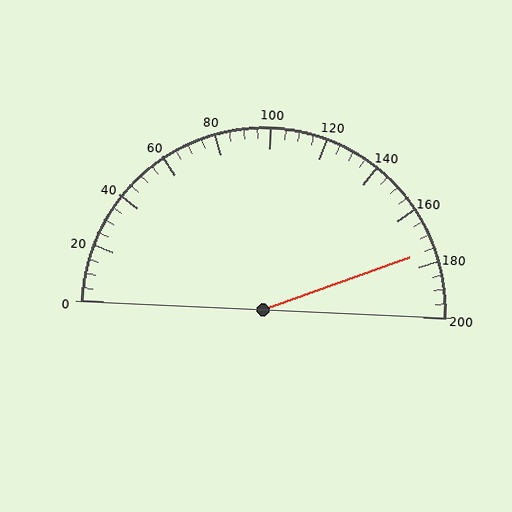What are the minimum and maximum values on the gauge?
The gauge ranges from 0 to 200.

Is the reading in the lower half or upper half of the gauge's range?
The reading is in the upper half of the range (0 to 200).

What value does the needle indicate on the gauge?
The needle indicates approximately 175.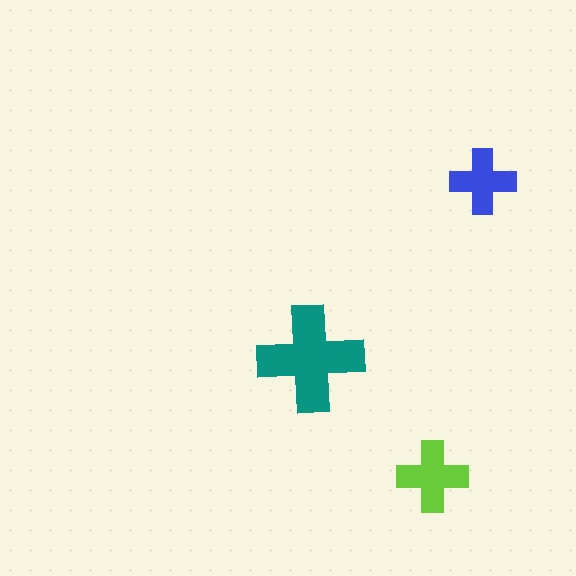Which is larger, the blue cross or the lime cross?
The lime one.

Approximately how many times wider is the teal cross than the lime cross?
About 1.5 times wider.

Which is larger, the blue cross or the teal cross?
The teal one.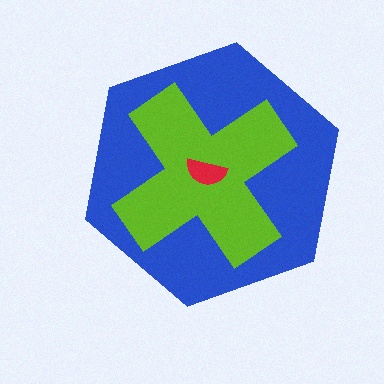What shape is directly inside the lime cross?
The red semicircle.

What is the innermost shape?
The red semicircle.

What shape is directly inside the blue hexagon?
The lime cross.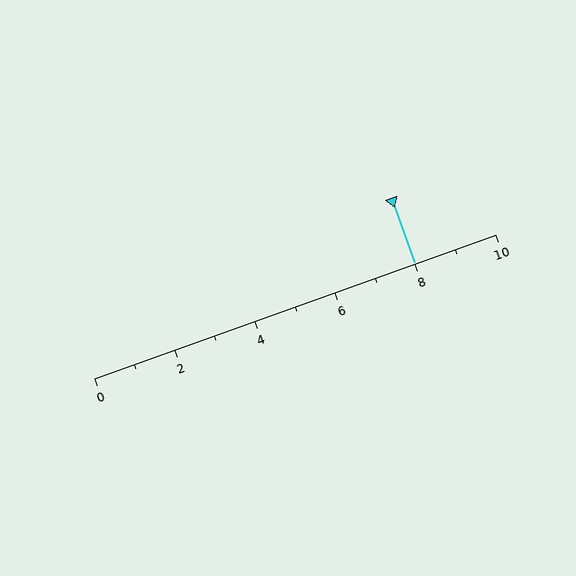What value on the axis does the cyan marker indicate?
The marker indicates approximately 8.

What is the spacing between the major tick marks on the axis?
The major ticks are spaced 2 apart.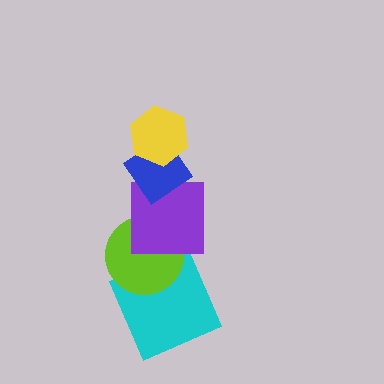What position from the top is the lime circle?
The lime circle is 4th from the top.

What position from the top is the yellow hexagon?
The yellow hexagon is 1st from the top.